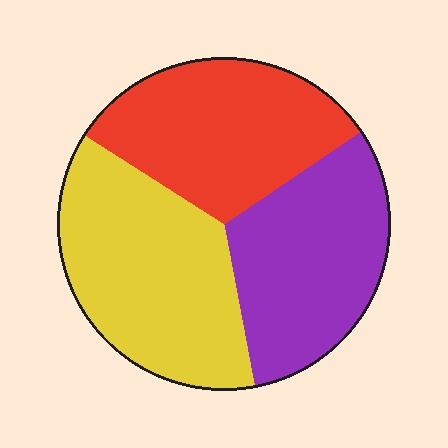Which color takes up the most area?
Yellow, at roughly 35%.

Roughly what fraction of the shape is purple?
Purple takes up about one third (1/3) of the shape.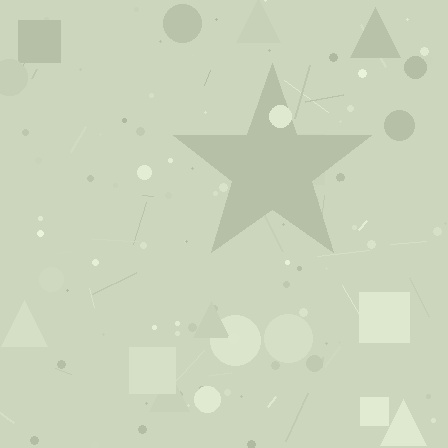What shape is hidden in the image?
A star is hidden in the image.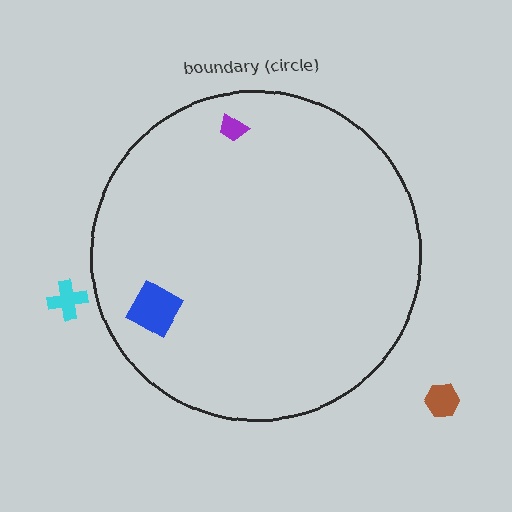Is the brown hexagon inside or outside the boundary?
Outside.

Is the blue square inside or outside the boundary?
Inside.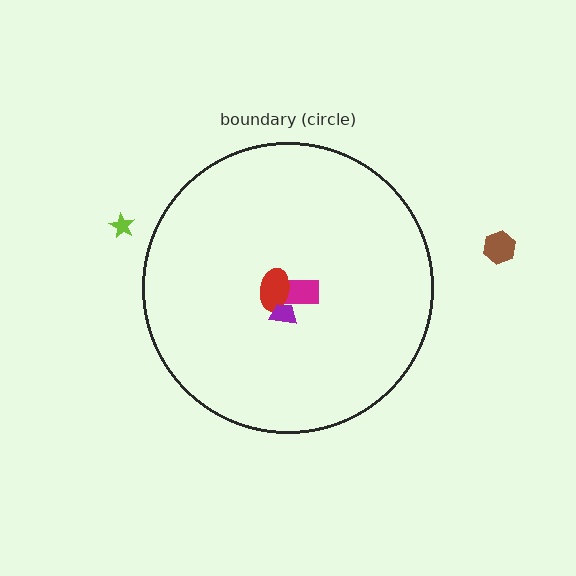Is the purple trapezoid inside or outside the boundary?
Inside.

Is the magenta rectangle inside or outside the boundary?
Inside.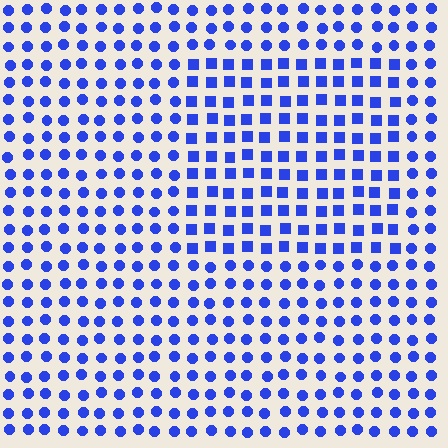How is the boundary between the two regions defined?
The boundary is defined by a change in element shape: squares inside vs. circles outside. All elements share the same color and spacing.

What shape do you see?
I see a rectangle.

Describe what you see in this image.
The image is filled with small blue elements arranged in a uniform grid. A rectangle-shaped region contains squares, while the surrounding area contains circles. The boundary is defined purely by the change in element shape.